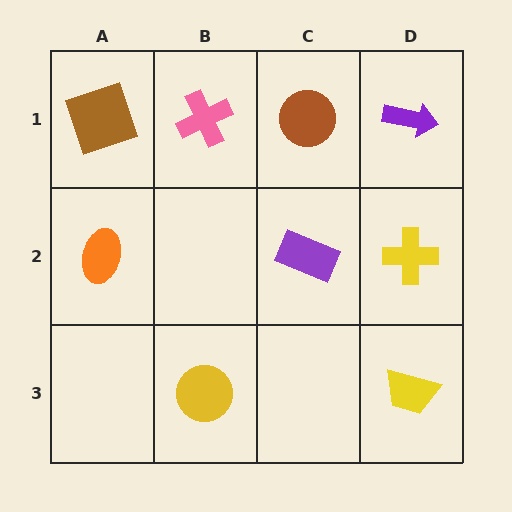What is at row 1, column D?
A purple arrow.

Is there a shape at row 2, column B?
No, that cell is empty.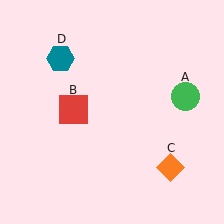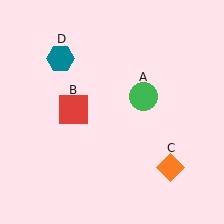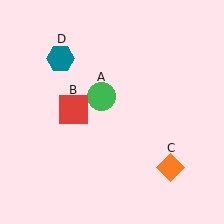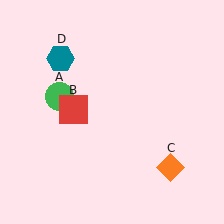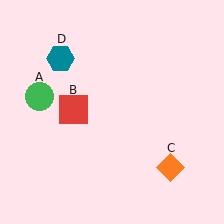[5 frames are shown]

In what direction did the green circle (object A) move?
The green circle (object A) moved left.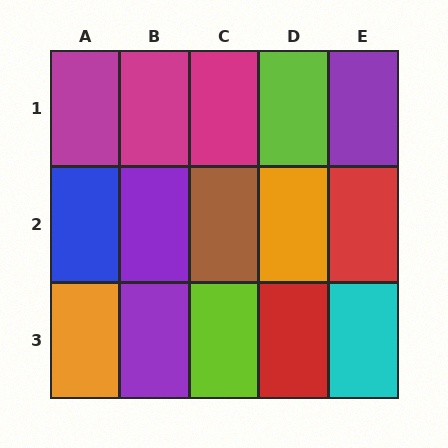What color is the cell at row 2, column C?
Brown.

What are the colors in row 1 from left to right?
Magenta, magenta, magenta, lime, purple.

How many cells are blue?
1 cell is blue.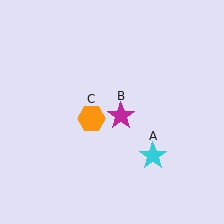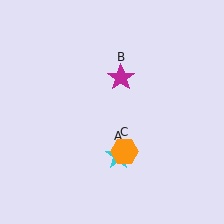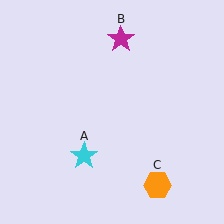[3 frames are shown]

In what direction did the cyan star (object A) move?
The cyan star (object A) moved left.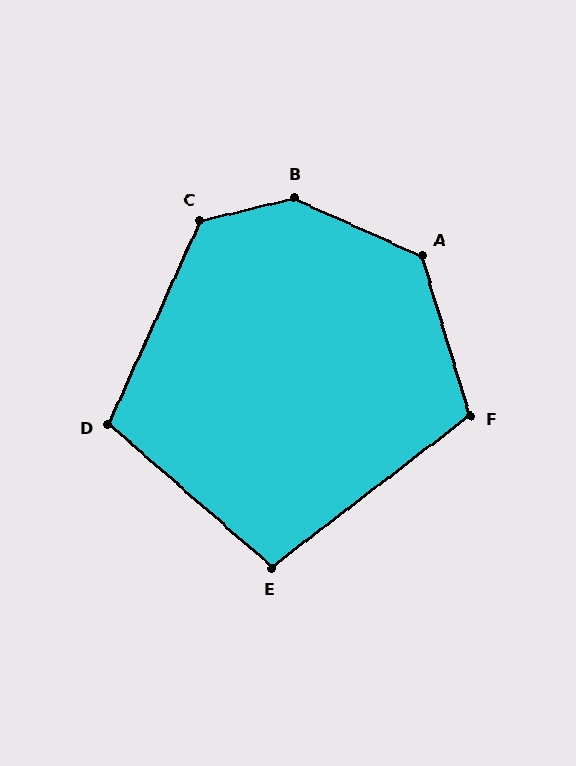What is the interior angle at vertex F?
Approximately 111 degrees (obtuse).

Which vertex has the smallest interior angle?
E, at approximately 102 degrees.